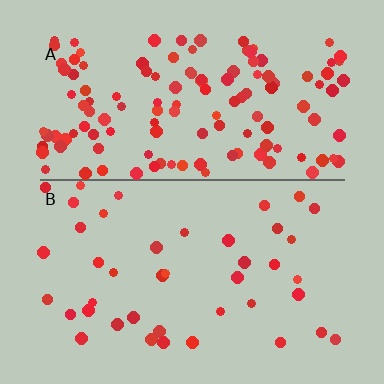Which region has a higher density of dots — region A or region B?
A (the top).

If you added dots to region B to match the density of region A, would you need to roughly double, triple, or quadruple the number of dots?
Approximately triple.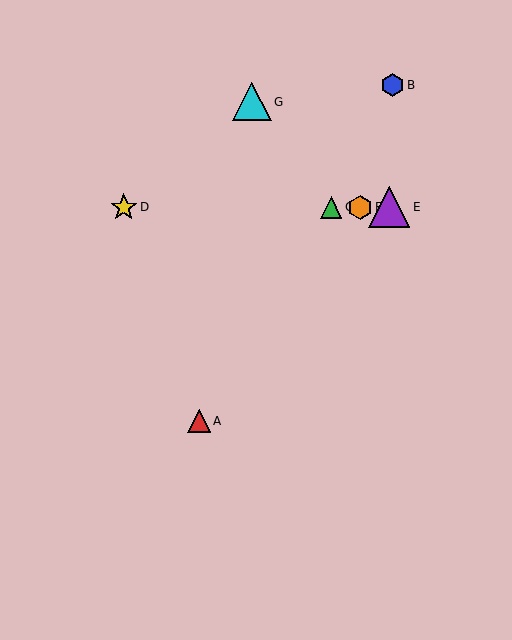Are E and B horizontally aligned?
No, E is at y≈207 and B is at y≈85.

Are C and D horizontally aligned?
Yes, both are at y≈207.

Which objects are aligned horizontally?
Objects C, D, E, F are aligned horizontally.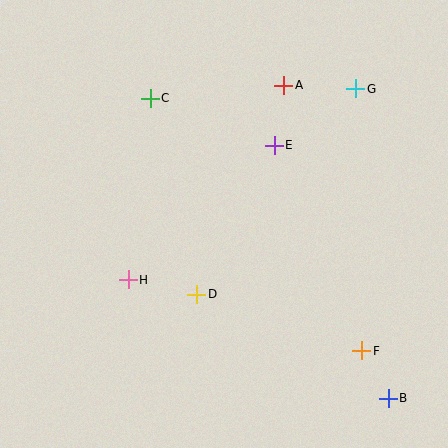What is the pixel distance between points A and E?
The distance between A and E is 61 pixels.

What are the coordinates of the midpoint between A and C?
The midpoint between A and C is at (217, 92).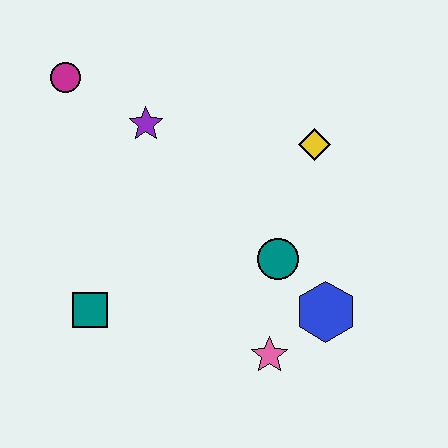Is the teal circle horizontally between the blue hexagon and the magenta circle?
Yes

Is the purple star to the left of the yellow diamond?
Yes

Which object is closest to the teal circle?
The blue hexagon is closest to the teal circle.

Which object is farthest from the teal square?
The yellow diamond is farthest from the teal square.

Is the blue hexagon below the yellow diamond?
Yes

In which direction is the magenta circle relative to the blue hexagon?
The magenta circle is to the left of the blue hexagon.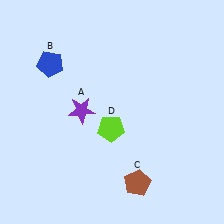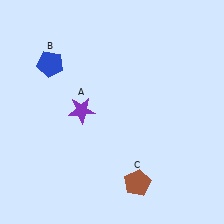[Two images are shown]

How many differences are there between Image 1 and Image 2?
There is 1 difference between the two images.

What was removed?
The lime pentagon (D) was removed in Image 2.